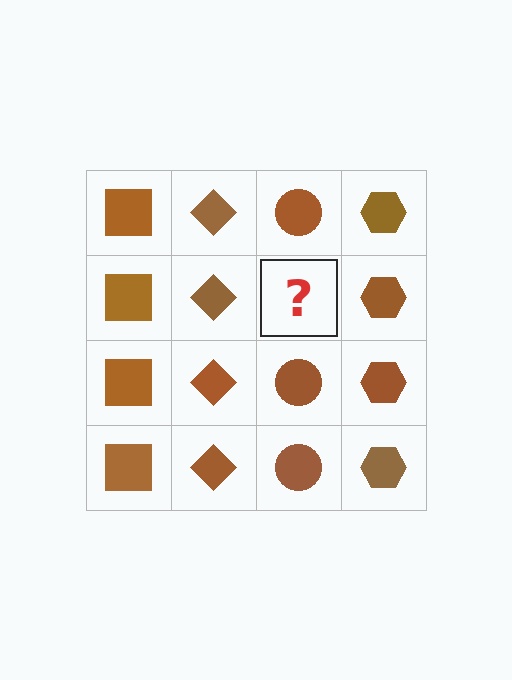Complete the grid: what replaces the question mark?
The question mark should be replaced with a brown circle.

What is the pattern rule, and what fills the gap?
The rule is that each column has a consistent shape. The gap should be filled with a brown circle.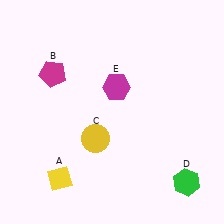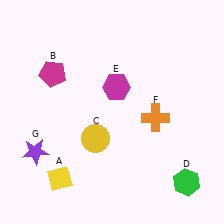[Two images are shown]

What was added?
An orange cross (F), a purple star (G) were added in Image 2.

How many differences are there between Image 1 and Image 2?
There are 2 differences between the two images.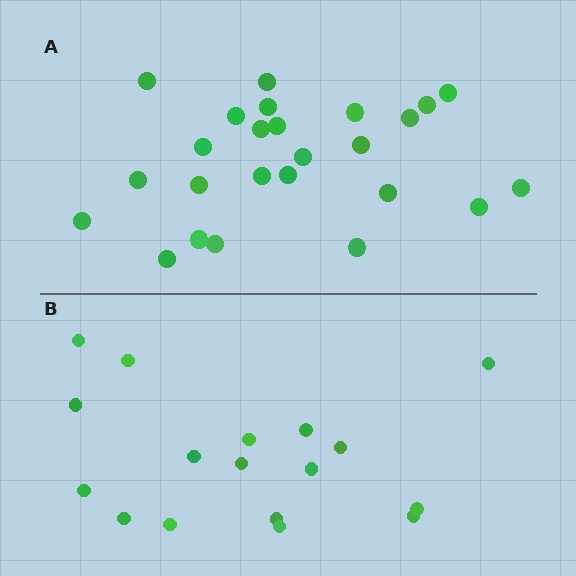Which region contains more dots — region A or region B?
Region A (the top region) has more dots.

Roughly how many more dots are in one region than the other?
Region A has roughly 8 or so more dots than region B.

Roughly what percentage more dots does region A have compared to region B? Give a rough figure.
About 45% more.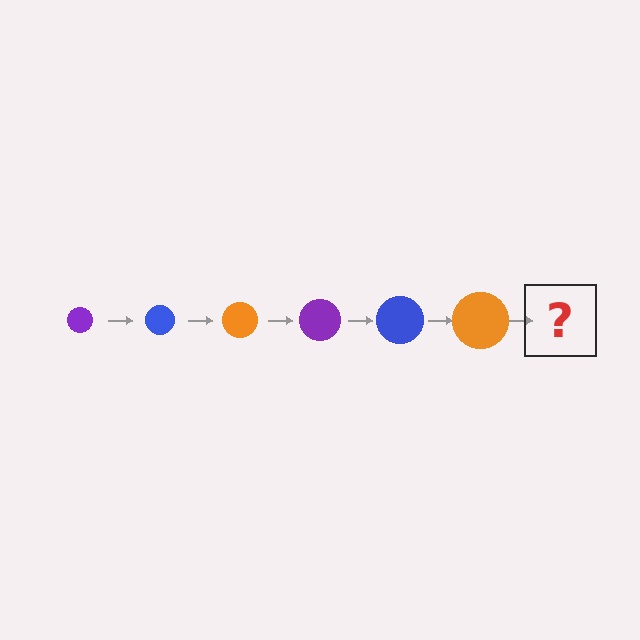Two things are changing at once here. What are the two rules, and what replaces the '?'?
The two rules are that the circle grows larger each step and the color cycles through purple, blue, and orange. The '?' should be a purple circle, larger than the previous one.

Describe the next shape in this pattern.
It should be a purple circle, larger than the previous one.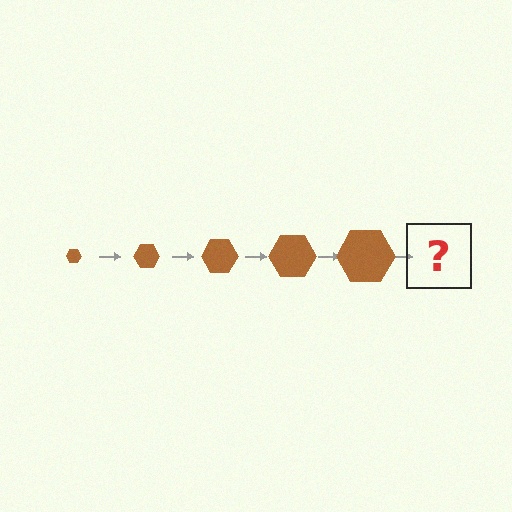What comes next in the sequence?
The next element should be a brown hexagon, larger than the previous one.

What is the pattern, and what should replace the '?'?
The pattern is that the hexagon gets progressively larger each step. The '?' should be a brown hexagon, larger than the previous one.